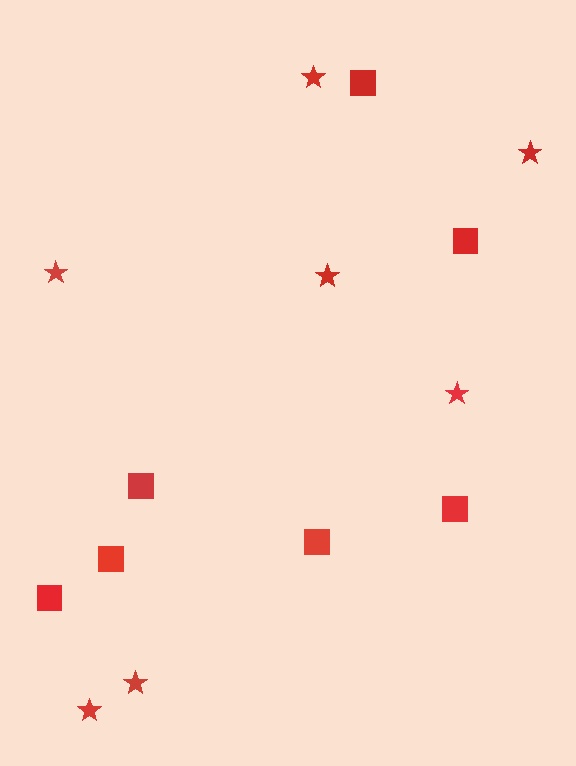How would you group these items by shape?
There are 2 groups: one group of squares (7) and one group of stars (7).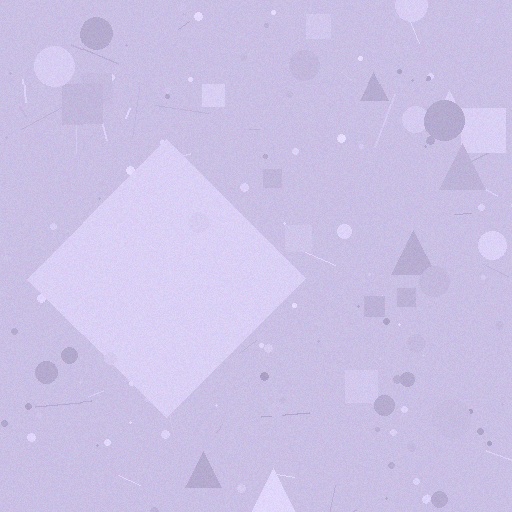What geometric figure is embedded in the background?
A diamond is embedded in the background.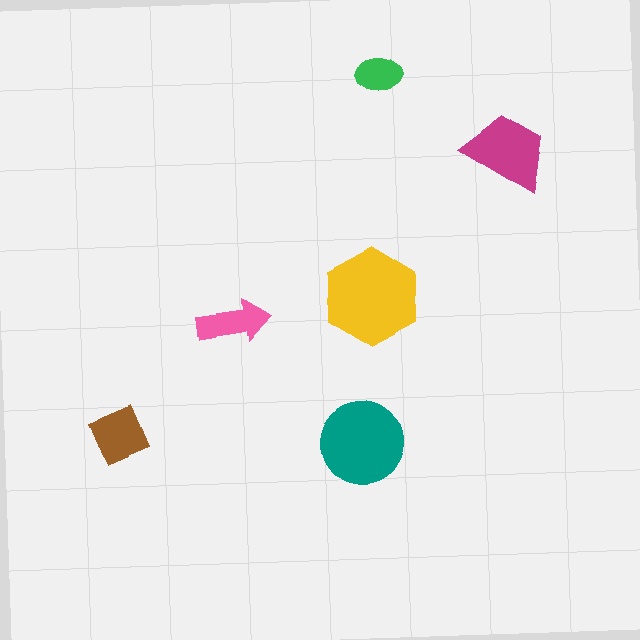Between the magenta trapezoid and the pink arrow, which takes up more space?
The magenta trapezoid.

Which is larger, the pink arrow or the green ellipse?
The pink arrow.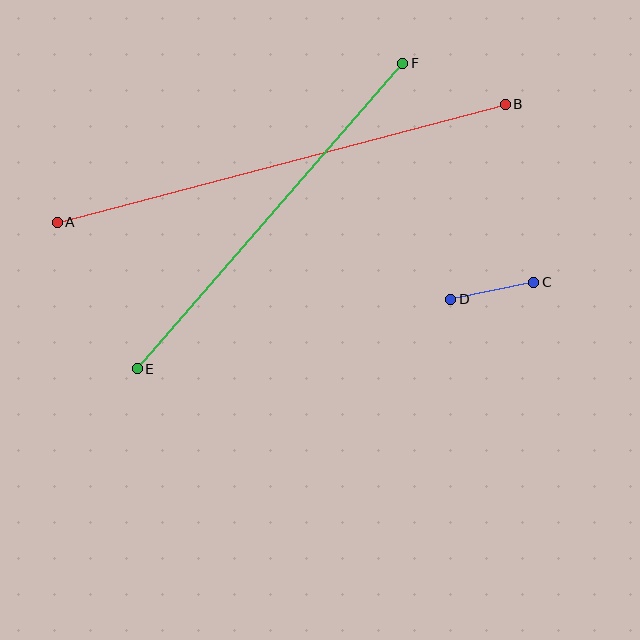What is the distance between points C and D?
The distance is approximately 85 pixels.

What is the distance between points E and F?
The distance is approximately 405 pixels.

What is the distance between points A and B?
The distance is approximately 463 pixels.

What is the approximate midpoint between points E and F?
The midpoint is at approximately (270, 216) pixels.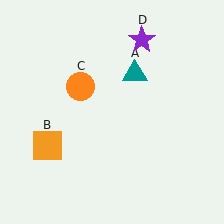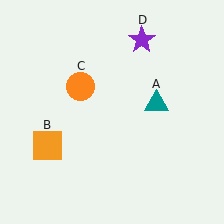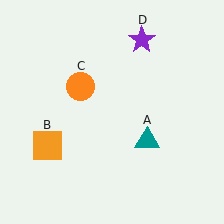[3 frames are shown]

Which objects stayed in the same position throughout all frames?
Orange square (object B) and orange circle (object C) and purple star (object D) remained stationary.